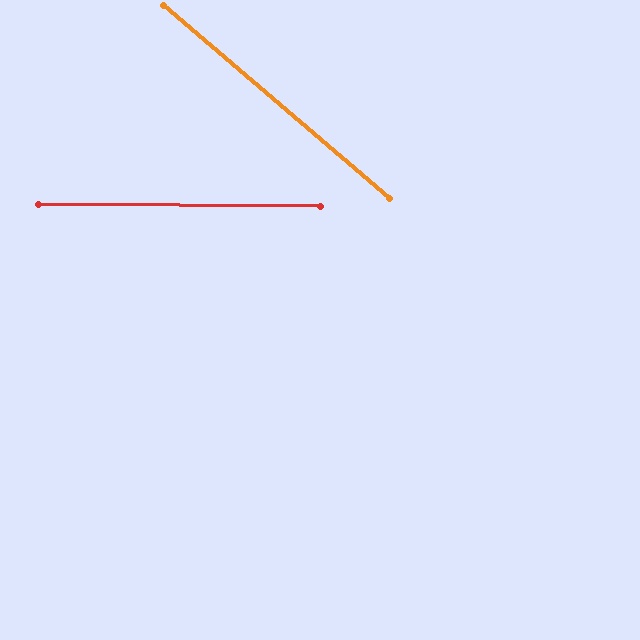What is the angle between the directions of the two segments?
Approximately 40 degrees.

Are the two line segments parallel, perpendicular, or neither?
Neither parallel nor perpendicular — they differ by about 40°.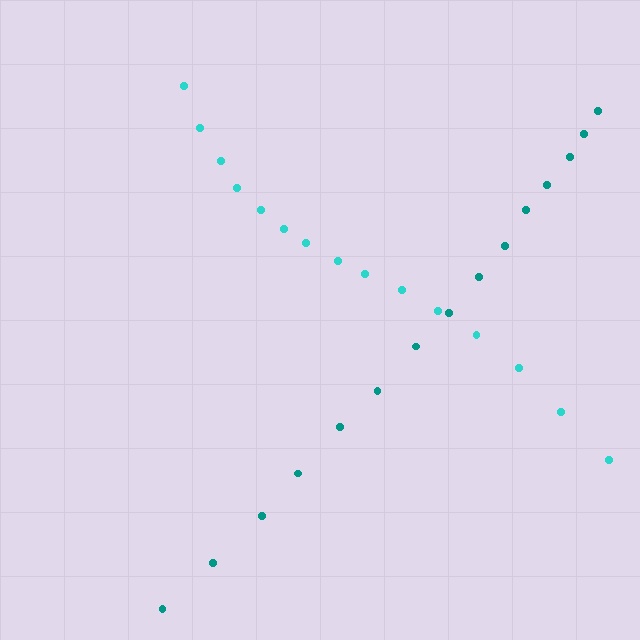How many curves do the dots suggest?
There are 2 distinct paths.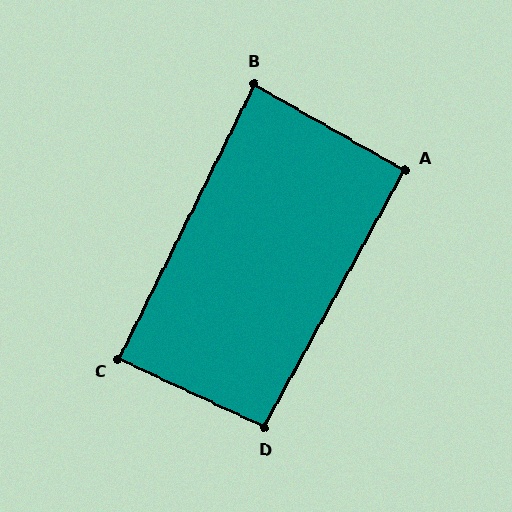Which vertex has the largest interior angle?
D, at approximately 93 degrees.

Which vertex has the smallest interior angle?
B, at approximately 87 degrees.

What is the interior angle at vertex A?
Approximately 91 degrees (approximately right).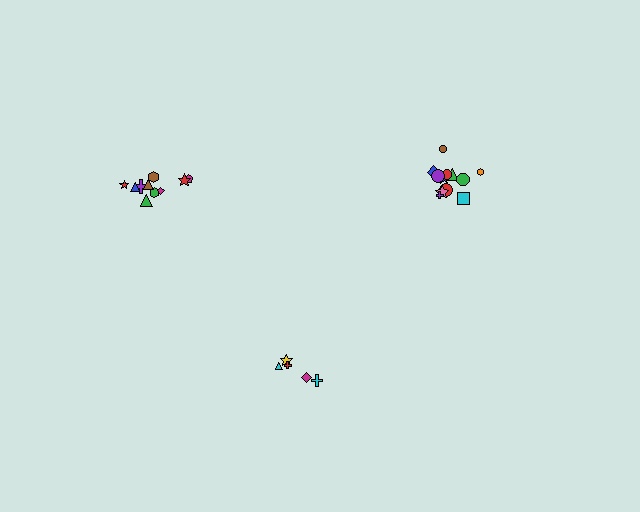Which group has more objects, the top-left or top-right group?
The top-right group.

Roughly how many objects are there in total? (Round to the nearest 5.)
Roughly 25 objects in total.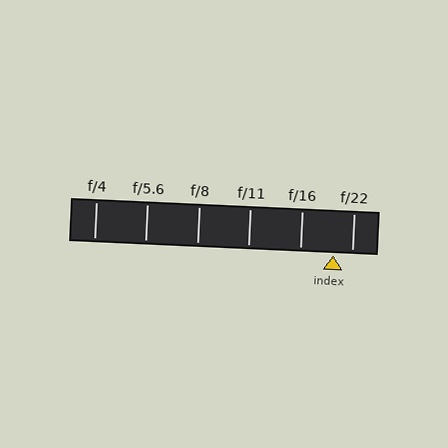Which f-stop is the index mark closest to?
The index mark is closest to f/22.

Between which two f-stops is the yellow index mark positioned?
The index mark is between f/16 and f/22.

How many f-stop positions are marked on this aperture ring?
There are 6 f-stop positions marked.